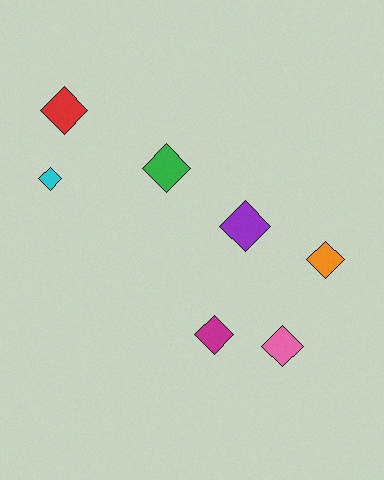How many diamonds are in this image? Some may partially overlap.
There are 7 diamonds.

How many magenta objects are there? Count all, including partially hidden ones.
There is 1 magenta object.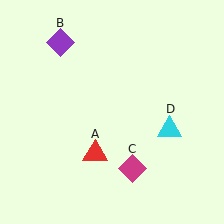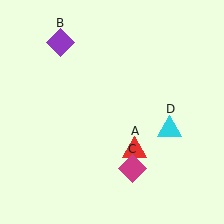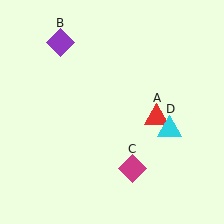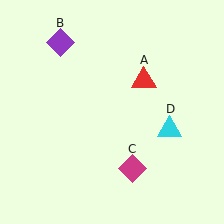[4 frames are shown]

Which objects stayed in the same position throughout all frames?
Purple diamond (object B) and magenta diamond (object C) and cyan triangle (object D) remained stationary.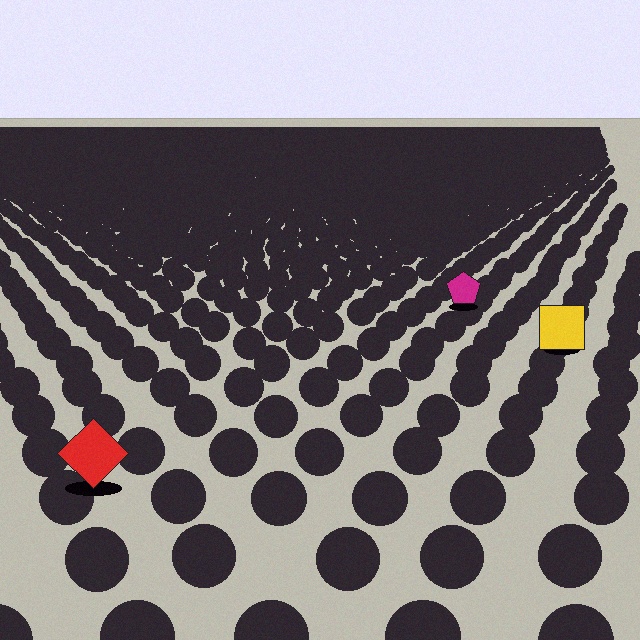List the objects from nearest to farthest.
From nearest to farthest: the red diamond, the yellow square, the magenta pentagon.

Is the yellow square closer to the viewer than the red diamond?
No. The red diamond is closer — you can tell from the texture gradient: the ground texture is coarser near it.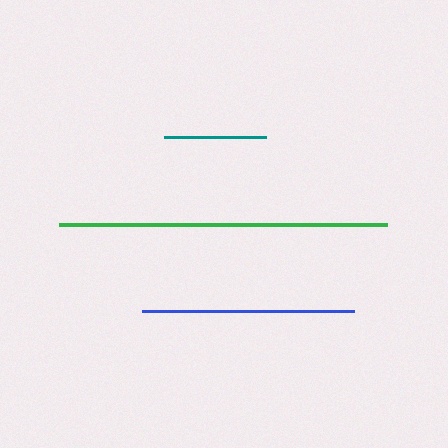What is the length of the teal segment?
The teal segment is approximately 102 pixels long.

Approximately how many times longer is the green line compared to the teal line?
The green line is approximately 3.2 times the length of the teal line.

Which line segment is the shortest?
The teal line is the shortest at approximately 102 pixels.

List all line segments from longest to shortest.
From longest to shortest: green, blue, teal.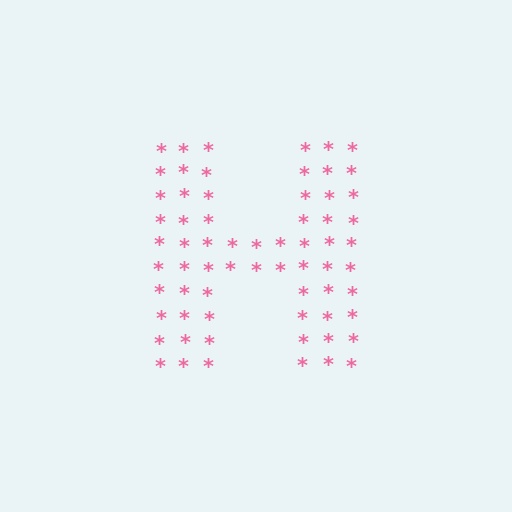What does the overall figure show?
The overall figure shows the letter H.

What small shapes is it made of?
It is made of small asterisks.